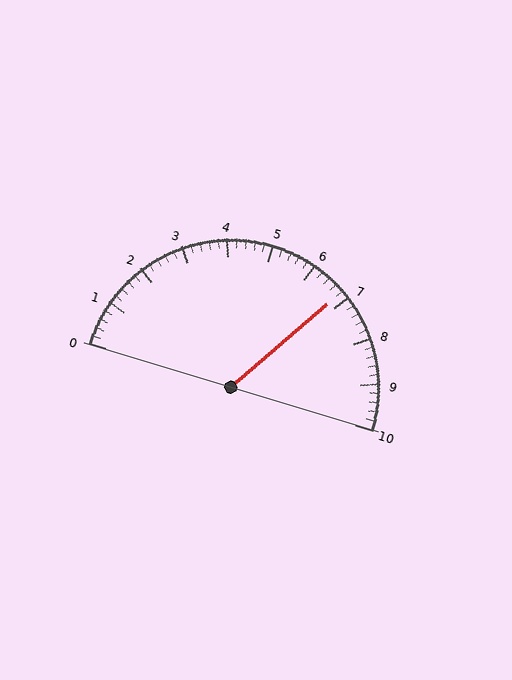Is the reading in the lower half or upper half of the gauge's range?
The reading is in the upper half of the range (0 to 10).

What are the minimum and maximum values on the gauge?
The gauge ranges from 0 to 10.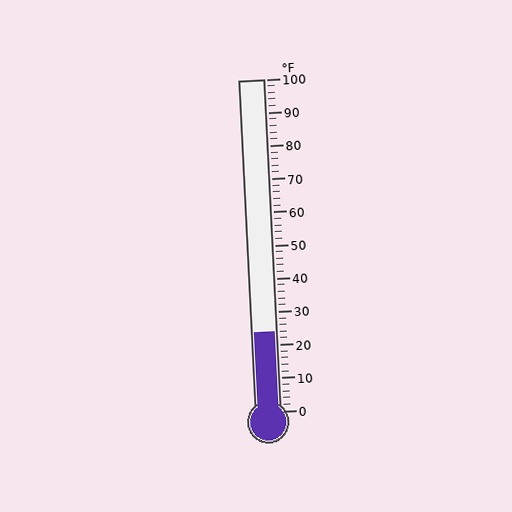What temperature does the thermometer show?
The thermometer shows approximately 24°F.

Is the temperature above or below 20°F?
The temperature is above 20°F.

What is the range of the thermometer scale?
The thermometer scale ranges from 0°F to 100°F.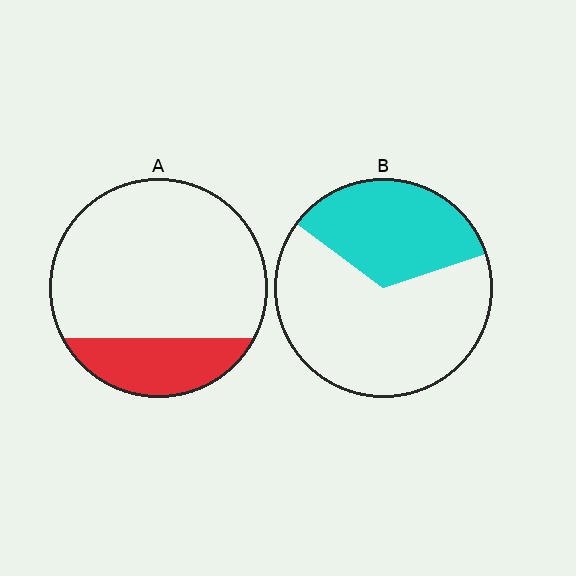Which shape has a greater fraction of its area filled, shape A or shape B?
Shape B.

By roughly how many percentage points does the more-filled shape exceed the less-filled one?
By roughly 15 percentage points (B over A).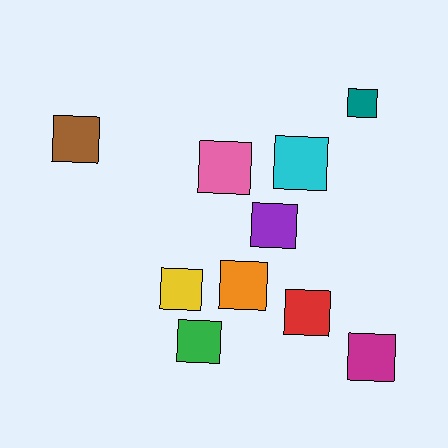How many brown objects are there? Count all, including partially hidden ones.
There is 1 brown object.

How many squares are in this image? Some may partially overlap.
There are 10 squares.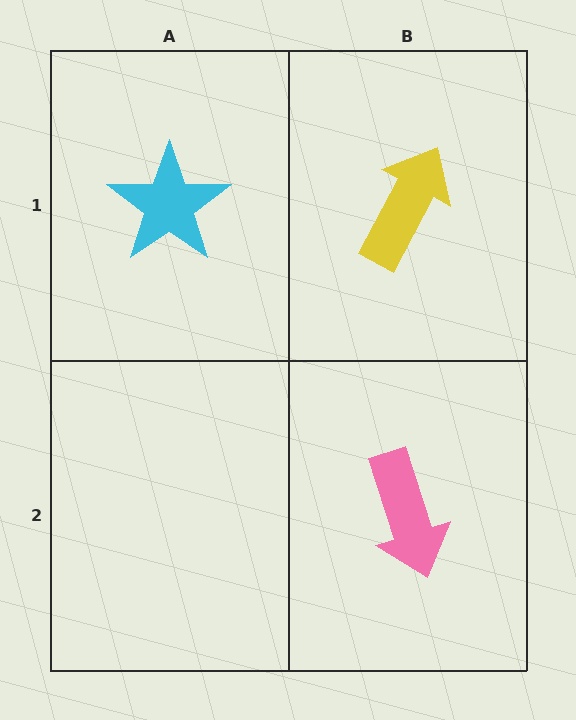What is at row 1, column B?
A yellow arrow.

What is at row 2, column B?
A pink arrow.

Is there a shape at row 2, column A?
No, that cell is empty.